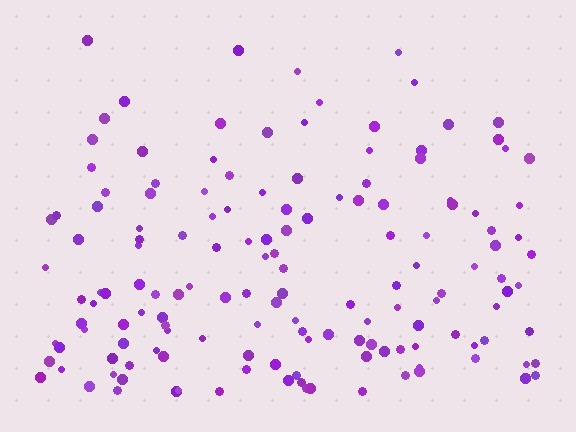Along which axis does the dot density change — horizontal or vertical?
Vertical.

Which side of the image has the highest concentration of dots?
The bottom.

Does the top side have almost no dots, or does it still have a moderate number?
Still a moderate number, just noticeably fewer than the bottom.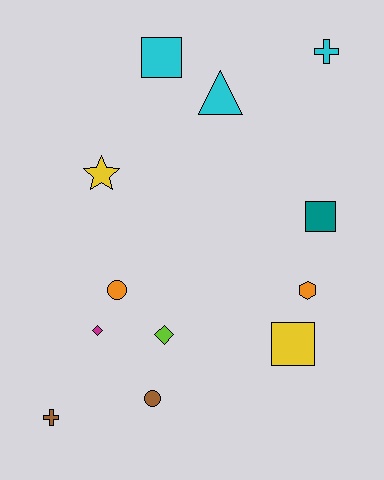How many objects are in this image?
There are 12 objects.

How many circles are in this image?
There are 2 circles.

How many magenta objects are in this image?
There is 1 magenta object.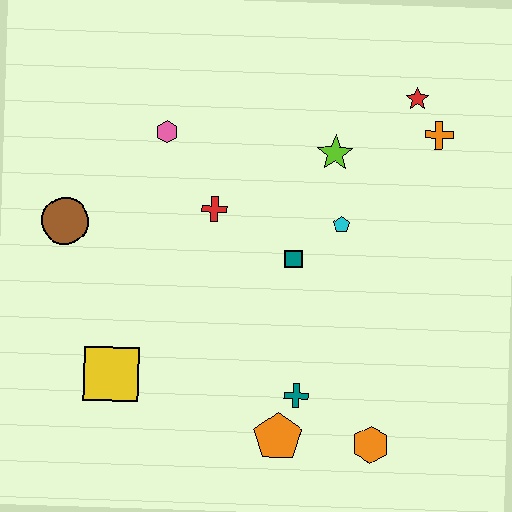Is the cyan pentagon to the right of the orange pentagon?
Yes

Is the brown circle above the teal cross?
Yes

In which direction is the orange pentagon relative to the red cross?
The orange pentagon is below the red cross.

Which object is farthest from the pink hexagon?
The orange hexagon is farthest from the pink hexagon.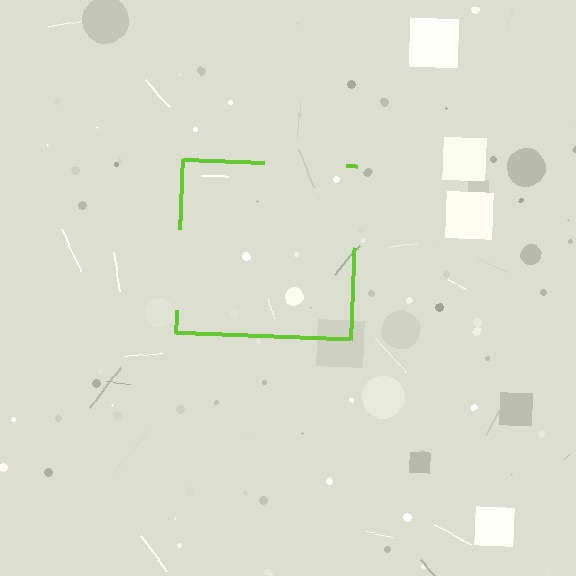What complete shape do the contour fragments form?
The contour fragments form a square.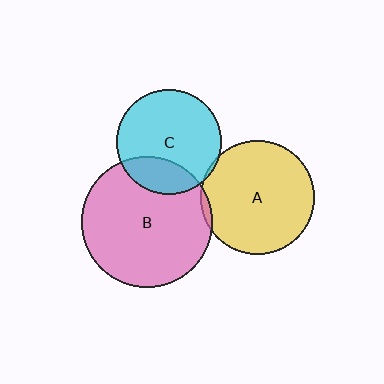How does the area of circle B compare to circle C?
Approximately 1.5 times.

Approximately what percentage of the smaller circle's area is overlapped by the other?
Approximately 25%.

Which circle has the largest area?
Circle B (pink).